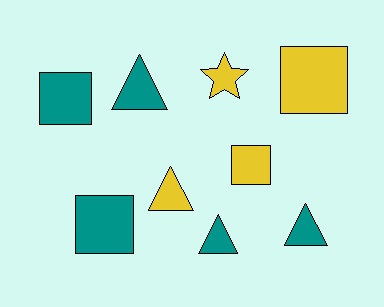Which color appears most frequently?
Teal, with 5 objects.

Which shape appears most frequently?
Triangle, with 4 objects.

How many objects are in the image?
There are 9 objects.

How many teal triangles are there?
There are 3 teal triangles.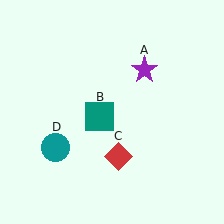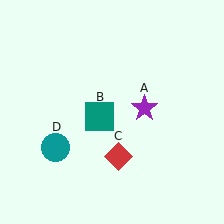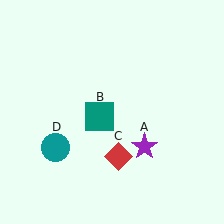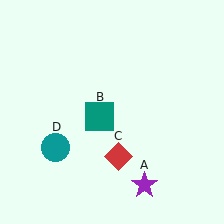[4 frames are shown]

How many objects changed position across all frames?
1 object changed position: purple star (object A).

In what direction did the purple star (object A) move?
The purple star (object A) moved down.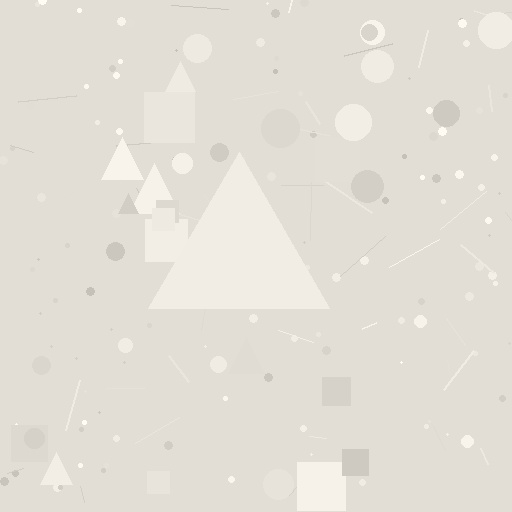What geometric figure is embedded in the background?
A triangle is embedded in the background.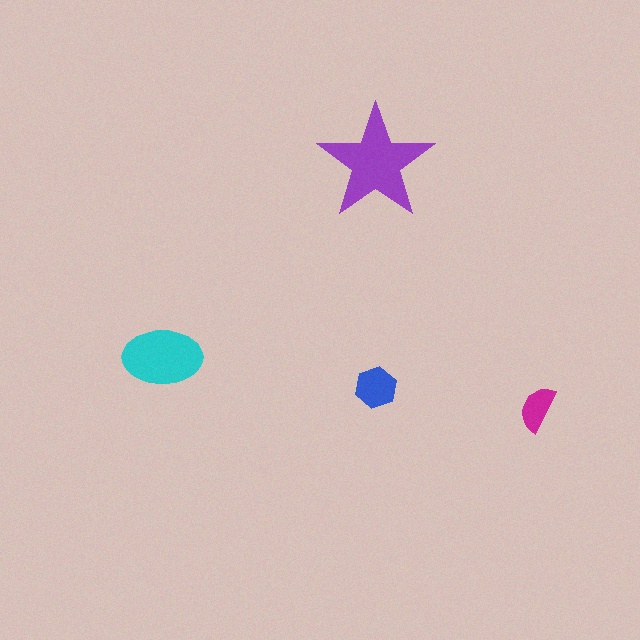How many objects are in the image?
There are 4 objects in the image.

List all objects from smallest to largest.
The magenta semicircle, the blue hexagon, the cyan ellipse, the purple star.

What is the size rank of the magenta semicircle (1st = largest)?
4th.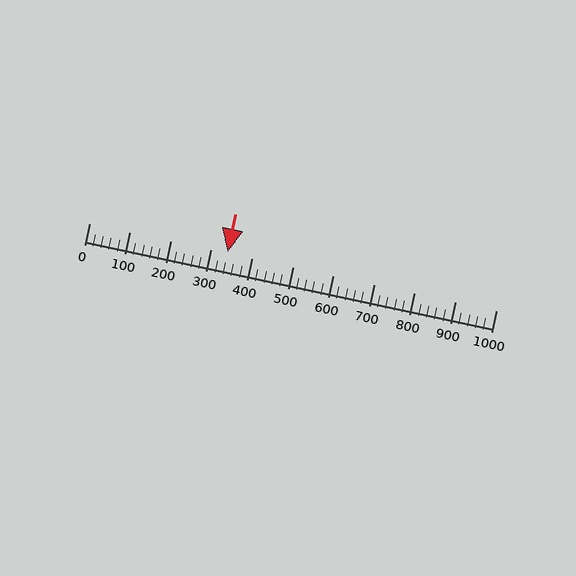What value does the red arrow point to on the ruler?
The red arrow points to approximately 340.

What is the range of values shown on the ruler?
The ruler shows values from 0 to 1000.